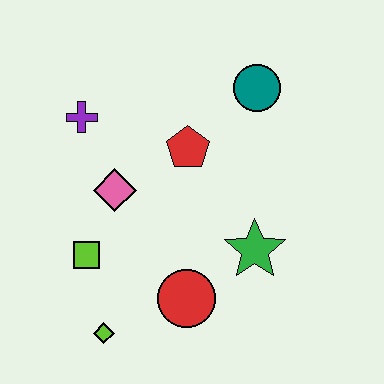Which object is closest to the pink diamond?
The lime square is closest to the pink diamond.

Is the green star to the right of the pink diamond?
Yes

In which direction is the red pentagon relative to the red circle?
The red pentagon is above the red circle.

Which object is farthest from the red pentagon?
The lime diamond is farthest from the red pentagon.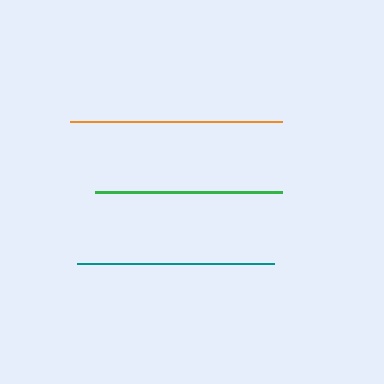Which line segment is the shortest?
The green line is the shortest at approximately 187 pixels.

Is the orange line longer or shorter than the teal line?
The orange line is longer than the teal line.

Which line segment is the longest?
The orange line is the longest at approximately 212 pixels.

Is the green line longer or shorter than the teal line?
The teal line is longer than the green line.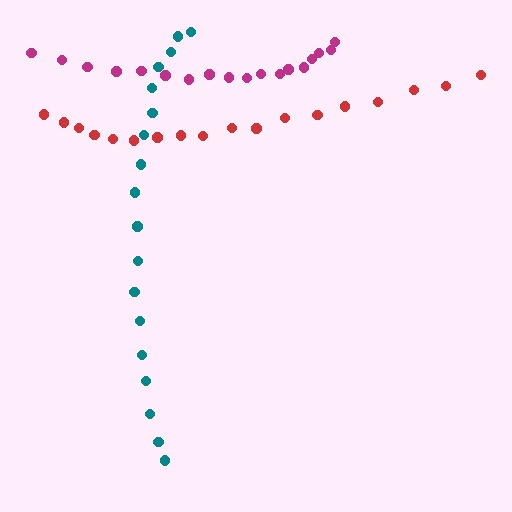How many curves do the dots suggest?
There are 3 distinct paths.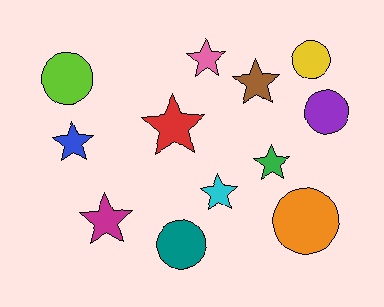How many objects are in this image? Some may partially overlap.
There are 12 objects.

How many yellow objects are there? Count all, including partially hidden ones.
There is 1 yellow object.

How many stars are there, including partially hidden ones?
There are 7 stars.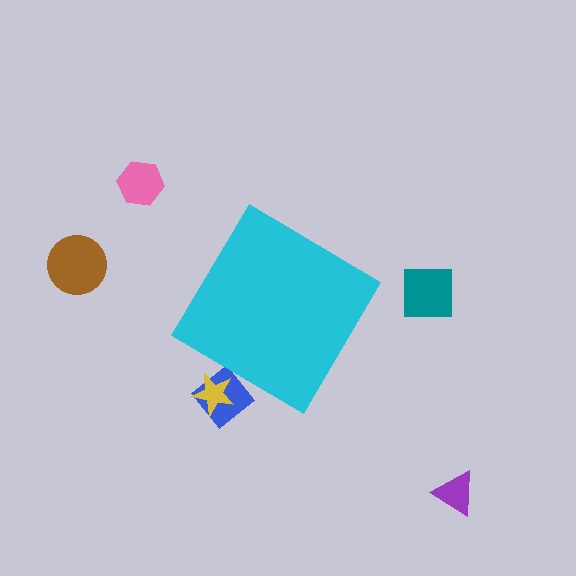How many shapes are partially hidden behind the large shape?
2 shapes are partially hidden.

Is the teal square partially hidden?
No, the teal square is fully visible.